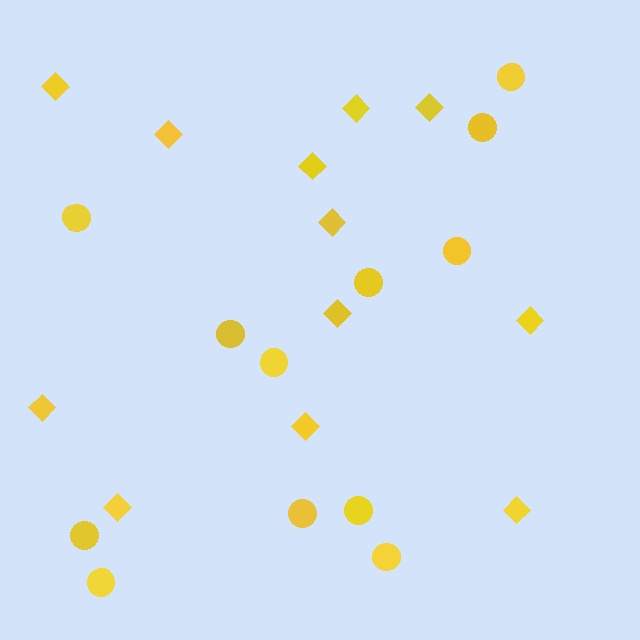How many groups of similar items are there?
There are 2 groups: one group of circles (12) and one group of diamonds (12).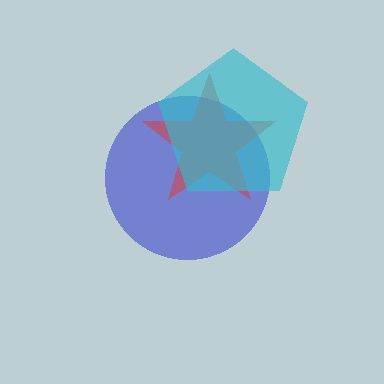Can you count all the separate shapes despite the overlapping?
Yes, there are 3 separate shapes.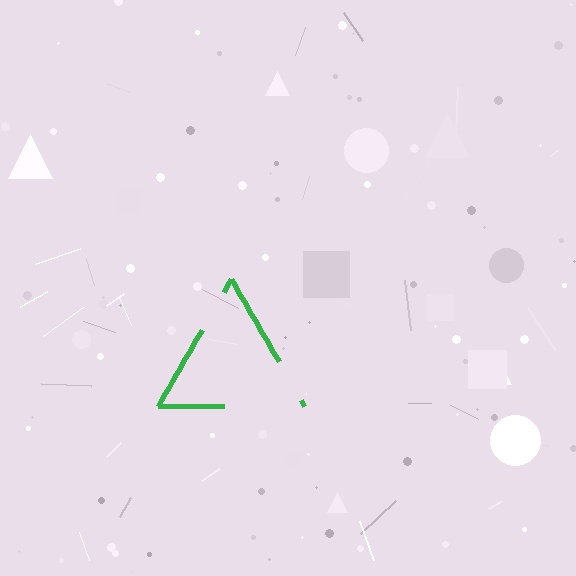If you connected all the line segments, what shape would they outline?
They would outline a triangle.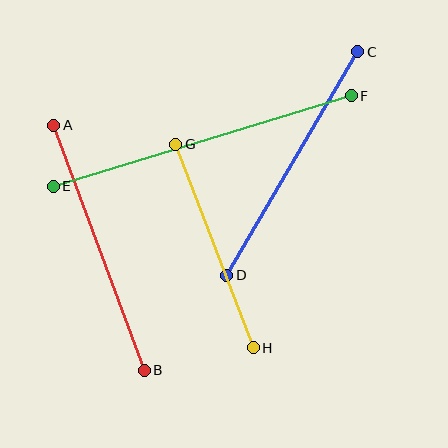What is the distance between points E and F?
The distance is approximately 311 pixels.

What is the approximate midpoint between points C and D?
The midpoint is at approximately (292, 163) pixels.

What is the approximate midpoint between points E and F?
The midpoint is at approximately (202, 141) pixels.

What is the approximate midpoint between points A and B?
The midpoint is at approximately (99, 248) pixels.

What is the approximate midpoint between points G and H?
The midpoint is at approximately (215, 246) pixels.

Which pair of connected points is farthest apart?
Points E and F are farthest apart.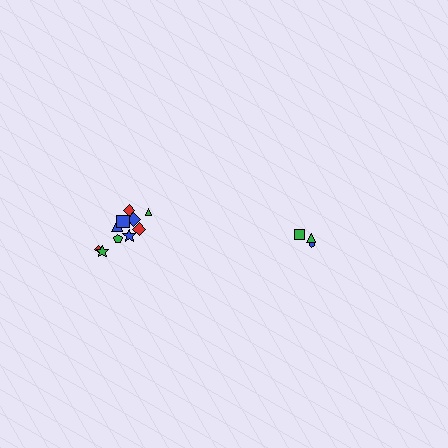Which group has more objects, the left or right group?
The left group.